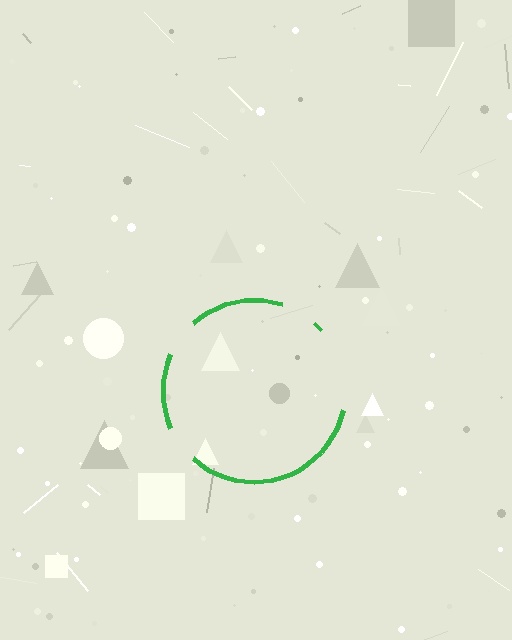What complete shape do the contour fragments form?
The contour fragments form a circle.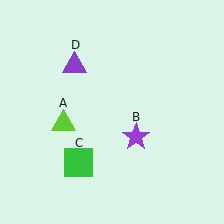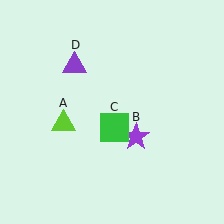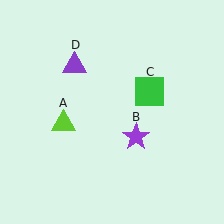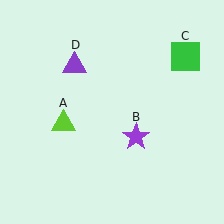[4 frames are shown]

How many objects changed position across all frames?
1 object changed position: green square (object C).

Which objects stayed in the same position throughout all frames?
Lime triangle (object A) and purple star (object B) and purple triangle (object D) remained stationary.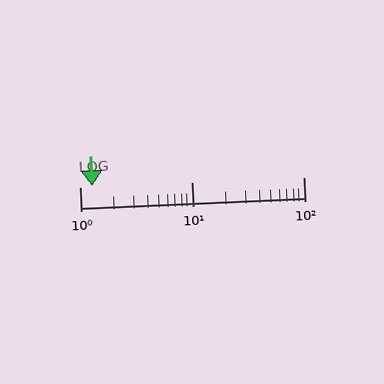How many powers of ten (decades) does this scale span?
The scale spans 2 decades, from 1 to 100.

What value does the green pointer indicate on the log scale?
The pointer indicates approximately 1.3.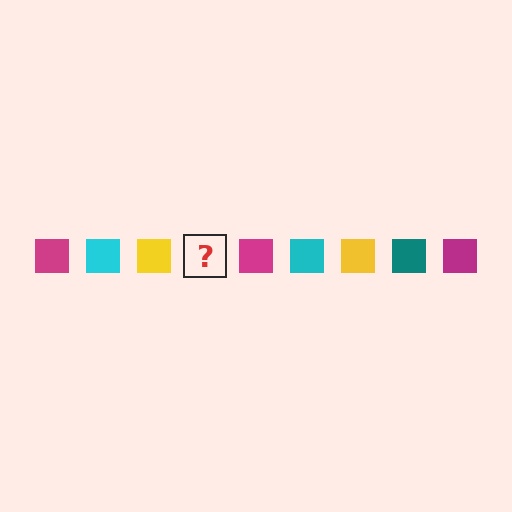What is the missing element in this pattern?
The missing element is a teal square.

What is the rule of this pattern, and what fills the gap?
The rule is that the pattern cycles through magenta, cyan, yellow, teal squares. The gap should be filled with a teal square.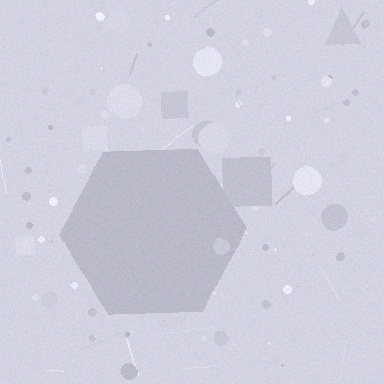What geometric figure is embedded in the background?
A hexagon is embedded in the background.